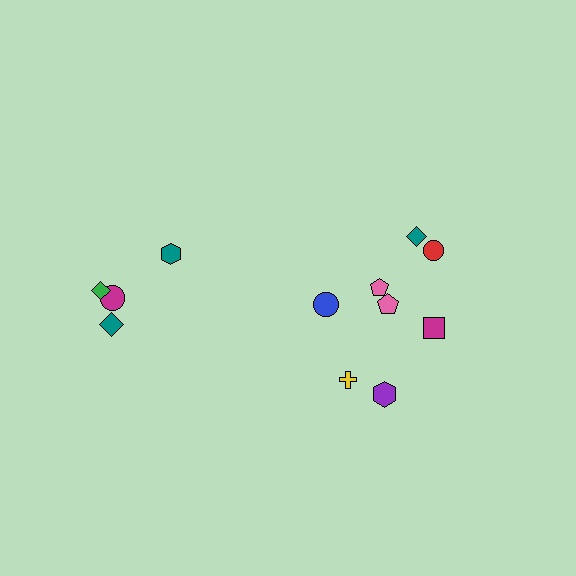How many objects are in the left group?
There are 4 objects.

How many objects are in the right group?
There are 8 objects.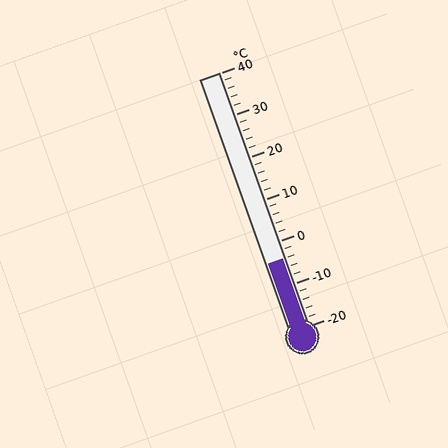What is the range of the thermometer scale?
The thermometer scale ranges from -20°C to 40°C.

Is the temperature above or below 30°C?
The temperature is below 30°C.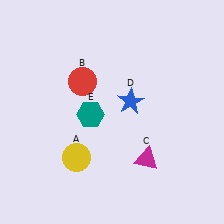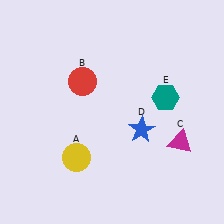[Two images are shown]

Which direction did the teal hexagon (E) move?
The teal hexagon (E) moved right.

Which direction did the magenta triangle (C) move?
The magenta triangle (C) moved right.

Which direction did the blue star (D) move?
The blue star (D) moved down.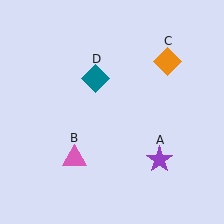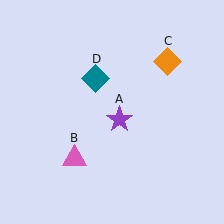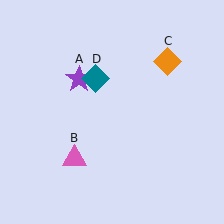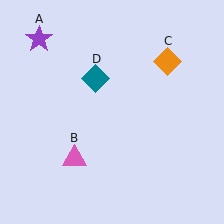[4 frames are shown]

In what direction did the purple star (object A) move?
The purple star (object A) moved up and to the left.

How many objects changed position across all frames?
1 object changed position: purple star (object A).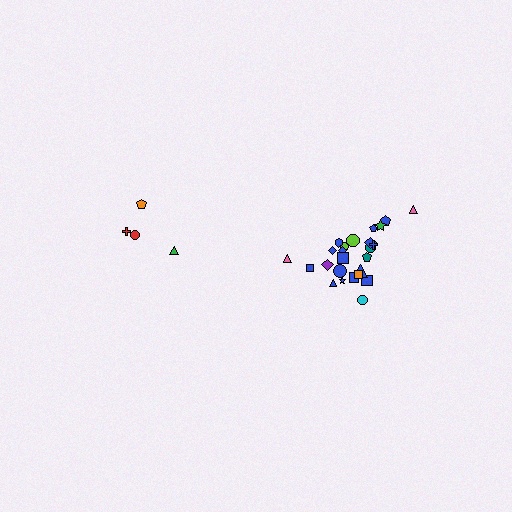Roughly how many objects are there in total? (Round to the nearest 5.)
Roughly 30 objects in total.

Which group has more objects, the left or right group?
The right group.